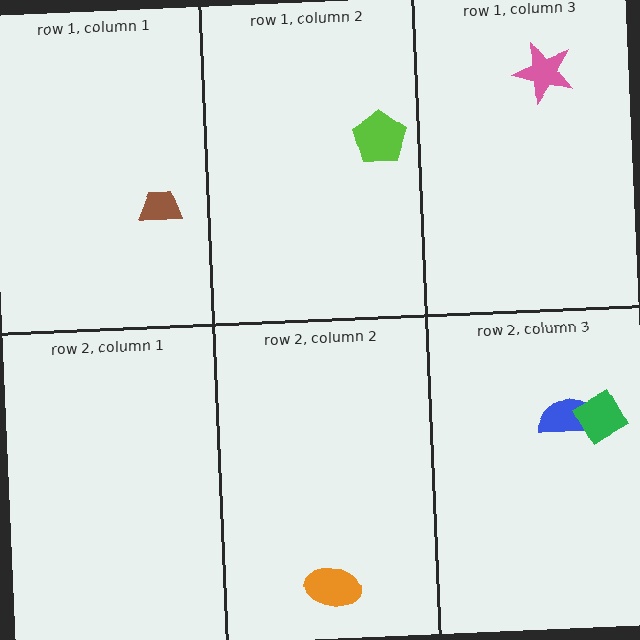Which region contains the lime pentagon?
The row 1, column 2 region.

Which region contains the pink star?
The row 1, column 3 region.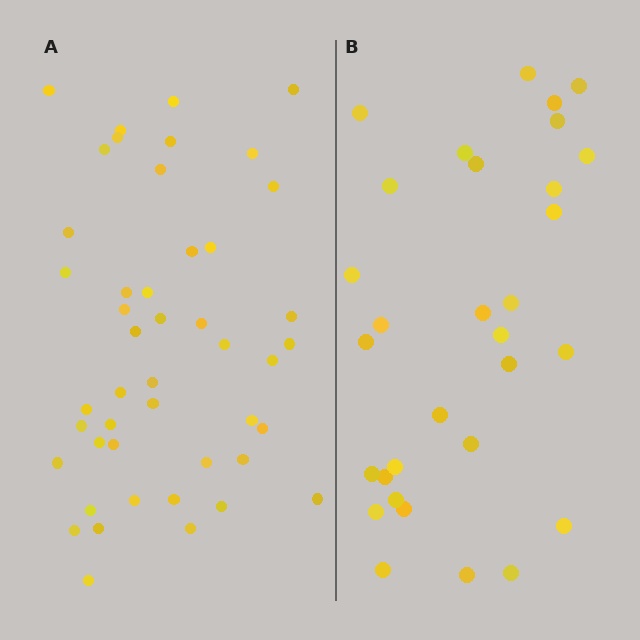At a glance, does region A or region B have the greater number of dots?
Region A (the left region) has more dots.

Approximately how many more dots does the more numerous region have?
Region A has approximately 15 more dots than region B.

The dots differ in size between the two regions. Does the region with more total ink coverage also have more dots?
No. Region B has more total ink coverage because its dots are larger, but region A actually contains more individual dots. Total area can be misleading — the number of items is what matters here.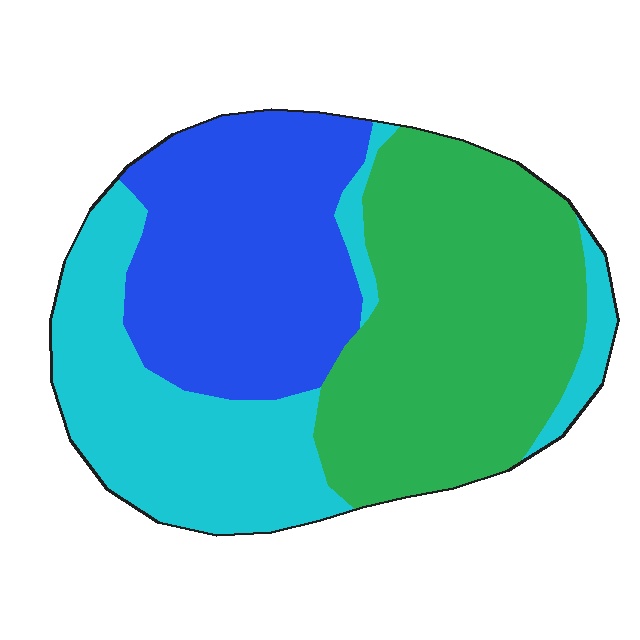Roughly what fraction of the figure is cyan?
Cyan takes up between a sixth and a third of the figure.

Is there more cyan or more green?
Green.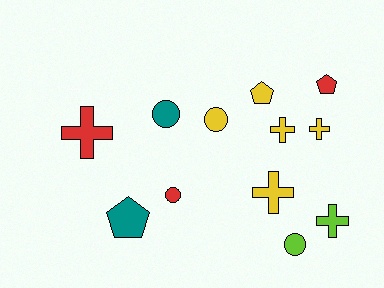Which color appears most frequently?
Yellow, with 5 objects.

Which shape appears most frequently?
Cross, with 5 objects.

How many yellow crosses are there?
There are 3 yellow crosses.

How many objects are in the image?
There are 12 objects.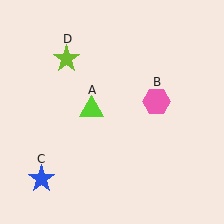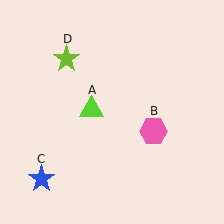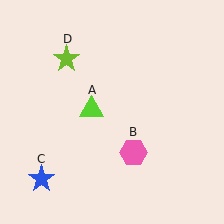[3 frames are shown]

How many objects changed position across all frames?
1 object changed position: pink hexagon (object B).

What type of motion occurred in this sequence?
The pink hexagon (object B) rotated clockwise around the center of the scene.